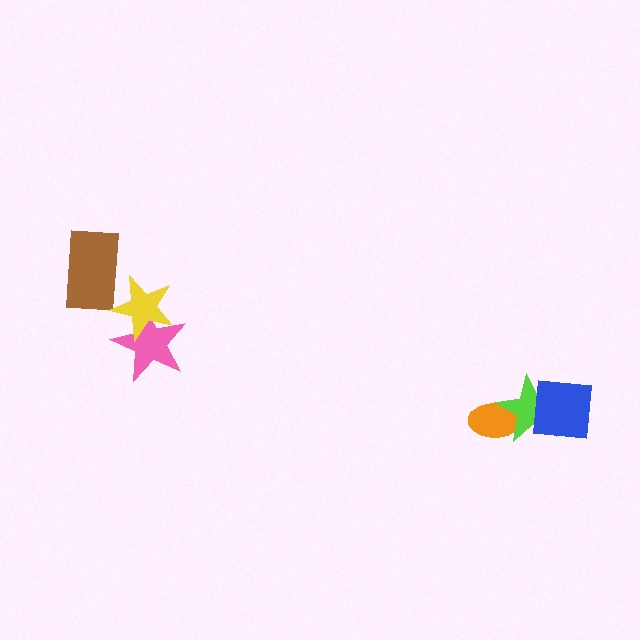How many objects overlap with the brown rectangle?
1 object overlaps with the brown rectangle.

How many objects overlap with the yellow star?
2 objects overlap with the yellow star.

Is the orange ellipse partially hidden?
Yes, it is partially covered by another shape.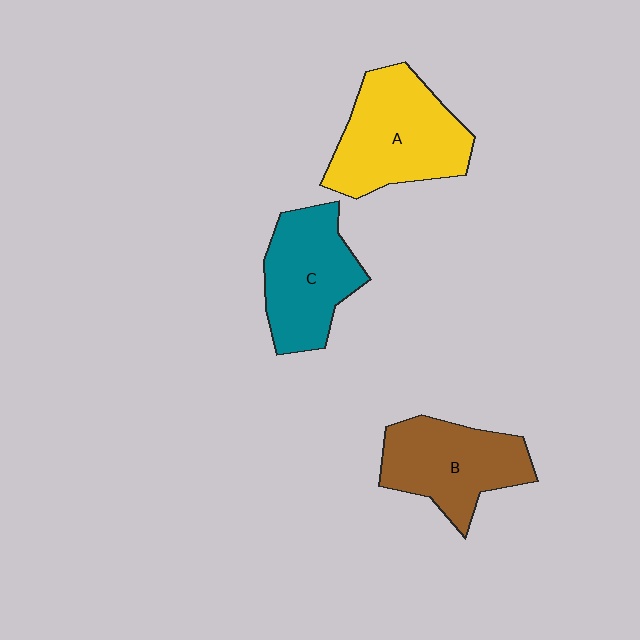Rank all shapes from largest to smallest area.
From largest to smallest: A (yellow), B (brown), C (teal).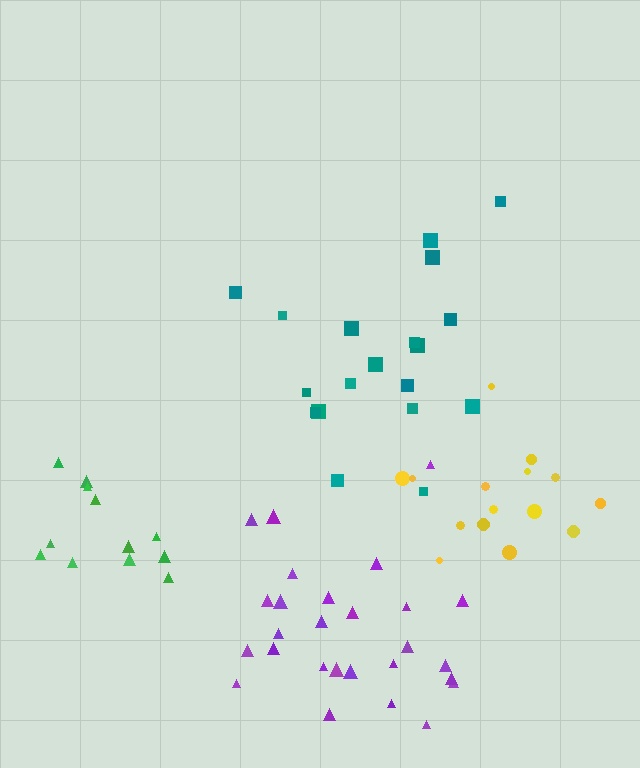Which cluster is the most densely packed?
Yellow.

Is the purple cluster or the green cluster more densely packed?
Green.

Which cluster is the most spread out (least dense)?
Teal.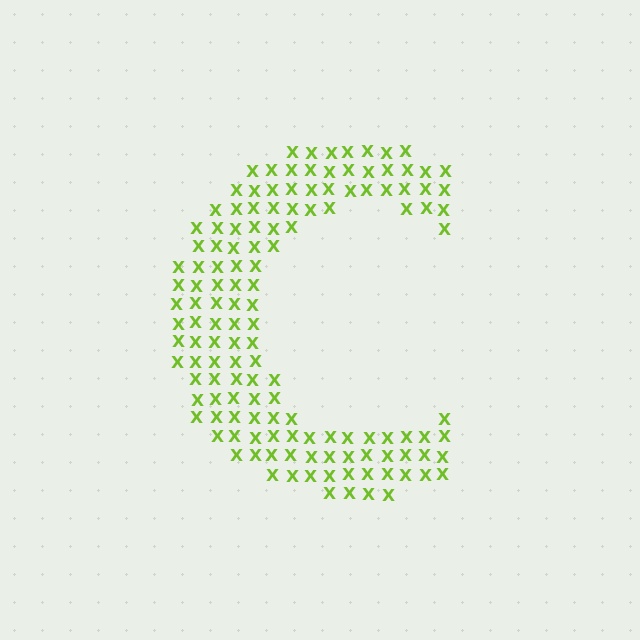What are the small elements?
The small elements are letter X's.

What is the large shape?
The large shape is the letter C.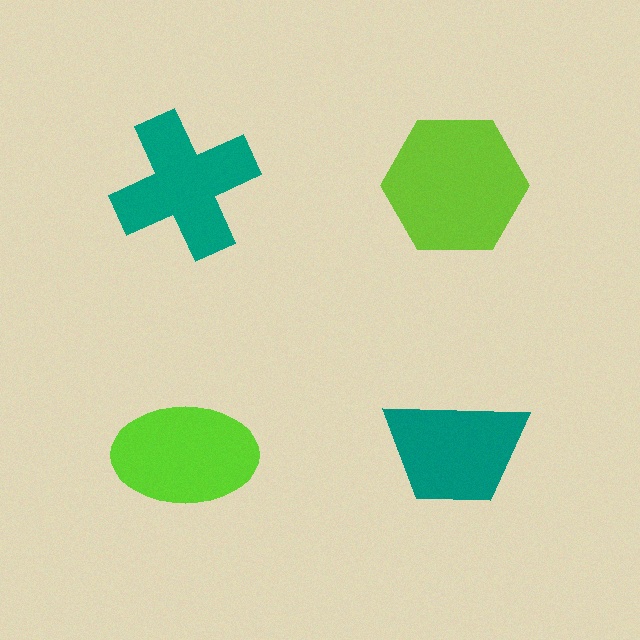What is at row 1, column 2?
A lime hexagon.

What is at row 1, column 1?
A teal cross.